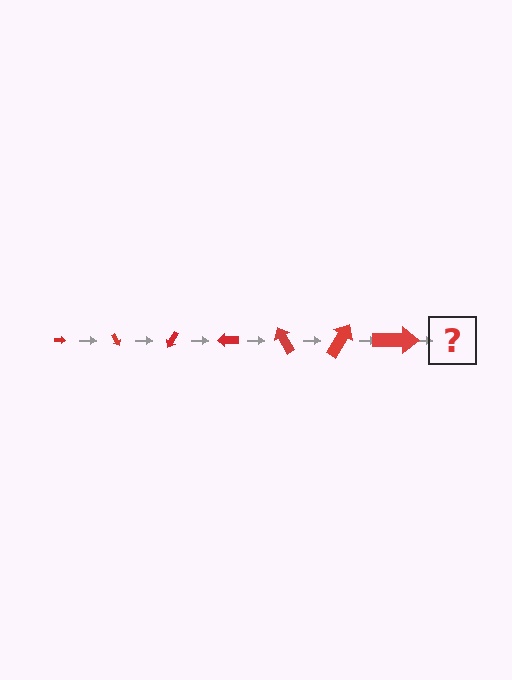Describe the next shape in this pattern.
It should be an arrow, larger than the previous one and rotated 420 degrees from the start.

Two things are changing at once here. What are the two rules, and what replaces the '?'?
The two rules are that the arrow grows larger each step and it rotates 60 degrees each step. The '?' should be an arrow, larger than the previous one and rotated 420 degrees from the start.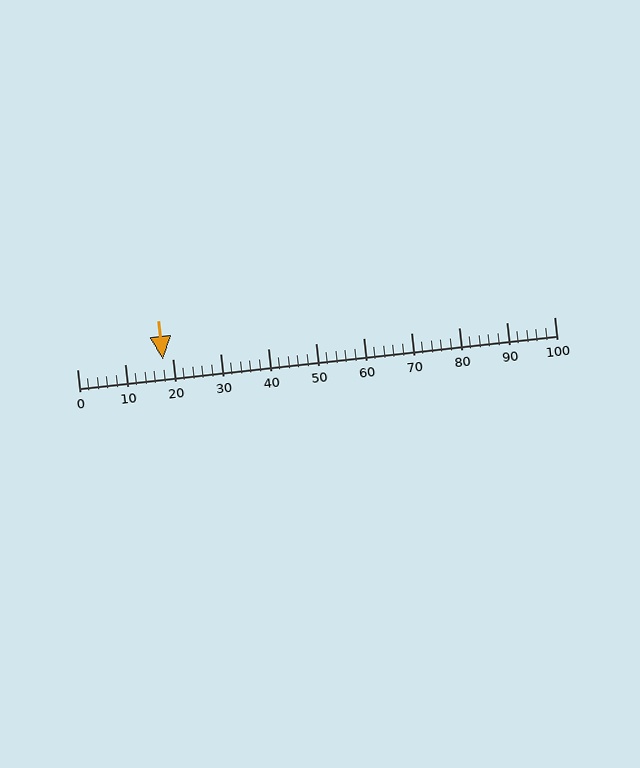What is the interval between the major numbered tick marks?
The major tick marks are spaced 10 units apart.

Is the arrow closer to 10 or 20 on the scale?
The arrow is closer to 20.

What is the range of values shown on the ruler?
The ruler shows values from 0 to 100.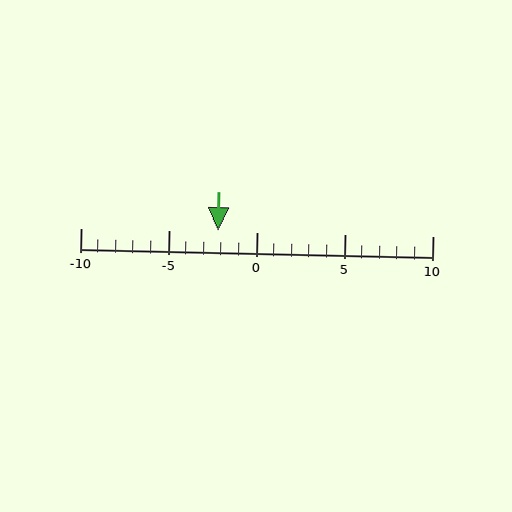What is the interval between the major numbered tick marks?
The major tick marks are spaced 5 units apart.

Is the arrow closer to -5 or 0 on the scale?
The arrow is closer to 0.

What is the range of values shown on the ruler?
The ruler shows values from -10 to 10.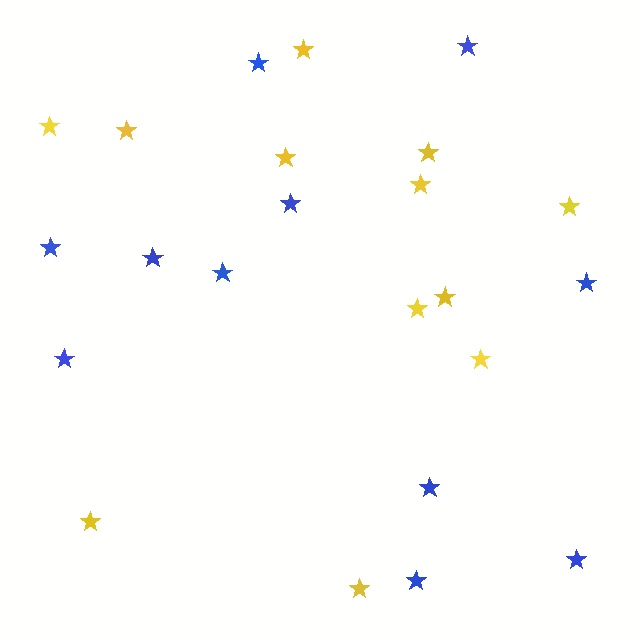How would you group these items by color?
There are 2 groups: one group of blue stars (11) and one group of yellow stars (12).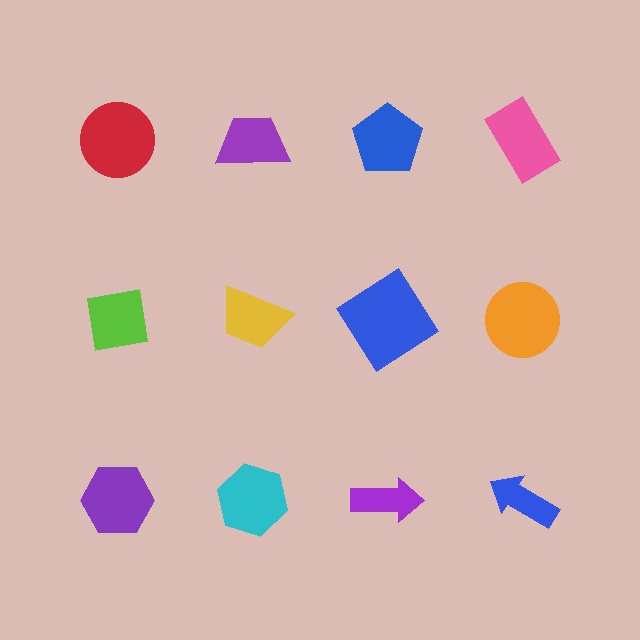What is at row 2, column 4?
An orange circle.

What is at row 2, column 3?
A blue diamond.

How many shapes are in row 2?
4 shapes.